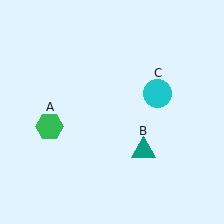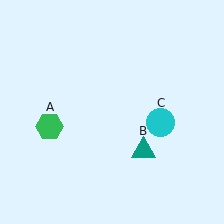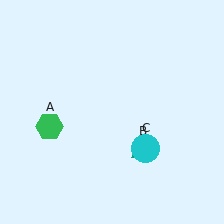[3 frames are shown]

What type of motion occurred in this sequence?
The cyan circle (object C) rotated clockwise around the center of the scene.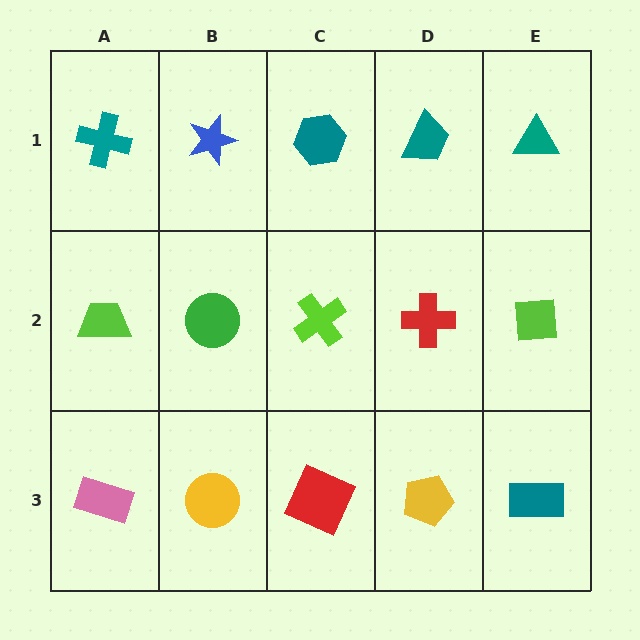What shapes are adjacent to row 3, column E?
A lime square (row 2, column E), a yellow pentagon (row 3, column D).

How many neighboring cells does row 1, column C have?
3.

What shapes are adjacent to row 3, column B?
A green circle (row 2, column B), a pink rectangle (row 3, column A), a red square (row 3, column C).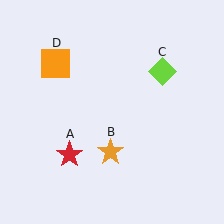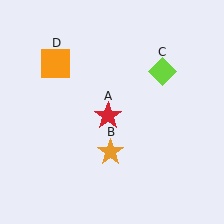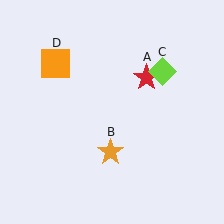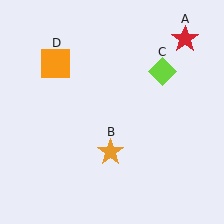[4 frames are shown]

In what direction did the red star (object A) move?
The red star (object A) moved up and to the right.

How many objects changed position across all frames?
1 object changed position: red star (object A).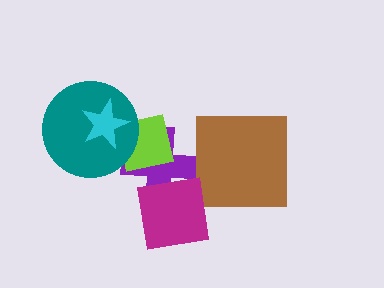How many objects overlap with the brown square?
0 objects overlap with the brown square.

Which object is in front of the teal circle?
The cyan star is in front of the teal circle.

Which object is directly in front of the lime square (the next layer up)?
The teal circle is directly in front of the lime square.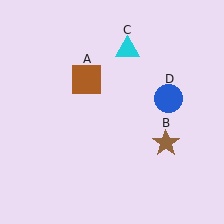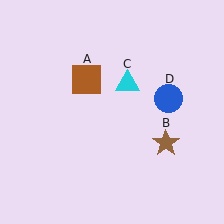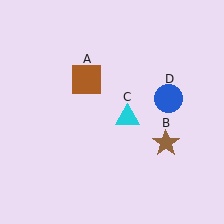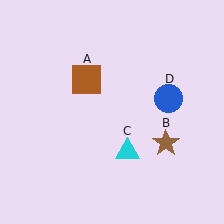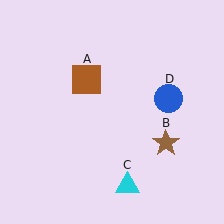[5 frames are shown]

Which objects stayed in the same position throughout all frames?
Brown square (object A) and brown star (object B) and blue circle (object D) remained stationary.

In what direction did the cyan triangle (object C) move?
The cyan triangle (object C) moved down.